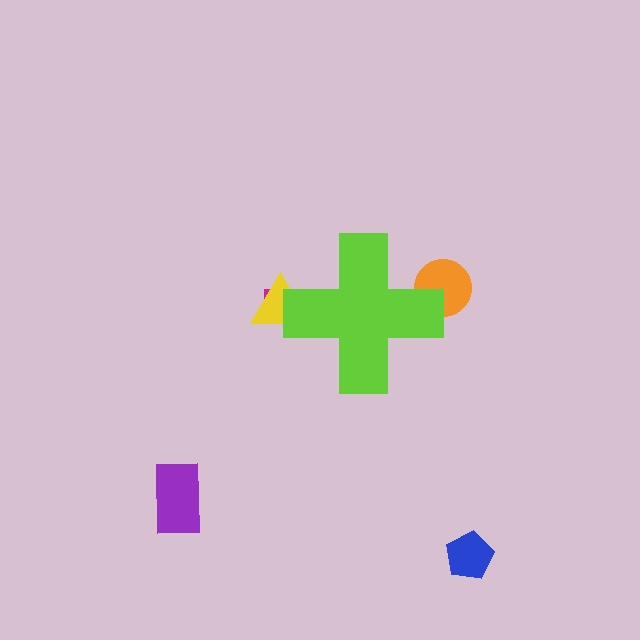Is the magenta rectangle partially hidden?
Yes, the magenta rectangle is partially hidden behind the lime cross.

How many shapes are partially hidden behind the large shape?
3 shapes are partially hidden.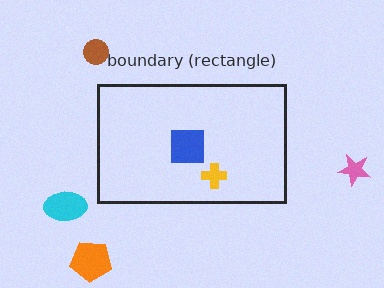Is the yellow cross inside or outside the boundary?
Inside.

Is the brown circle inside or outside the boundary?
Outside.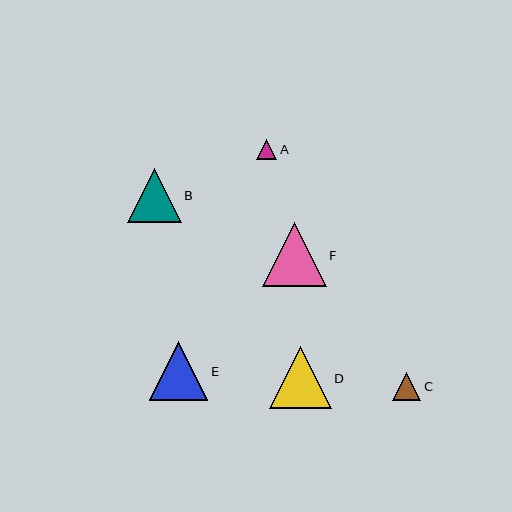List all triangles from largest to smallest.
From largest to smallest: F, D, E, B, C, A.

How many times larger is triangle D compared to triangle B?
Triangle D is approximately 1.2 times the size of triangle B.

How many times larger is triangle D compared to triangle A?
Triangle D is approximately 3.1 times the size of triangle A.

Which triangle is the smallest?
Triangle A is the smallest with a size of approximately 20 pixels.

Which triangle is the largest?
Triangle F is the largest with a size of approximately 64 pixels.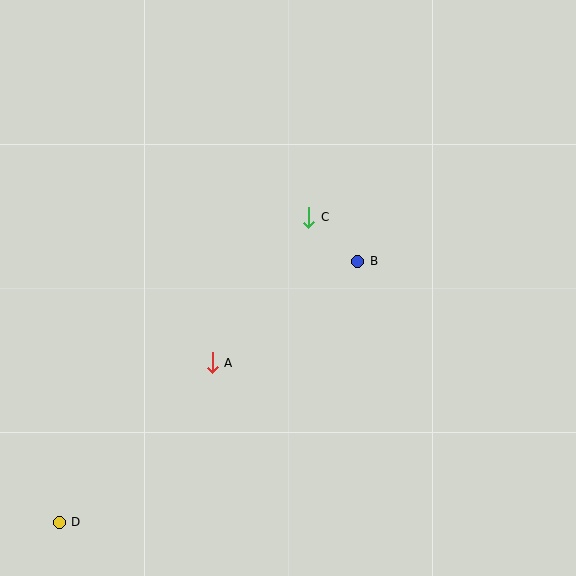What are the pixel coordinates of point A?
Point A is at (212, 363).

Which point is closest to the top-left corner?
Point C is closest to the top-left corner.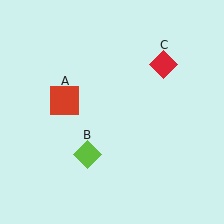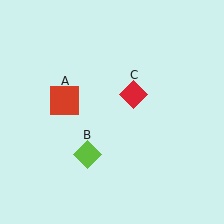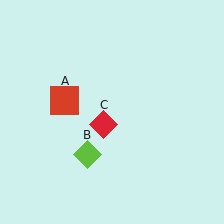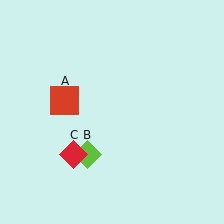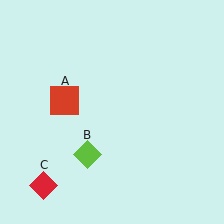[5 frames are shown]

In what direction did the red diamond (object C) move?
The red diamond (object C) moved down and to the left.